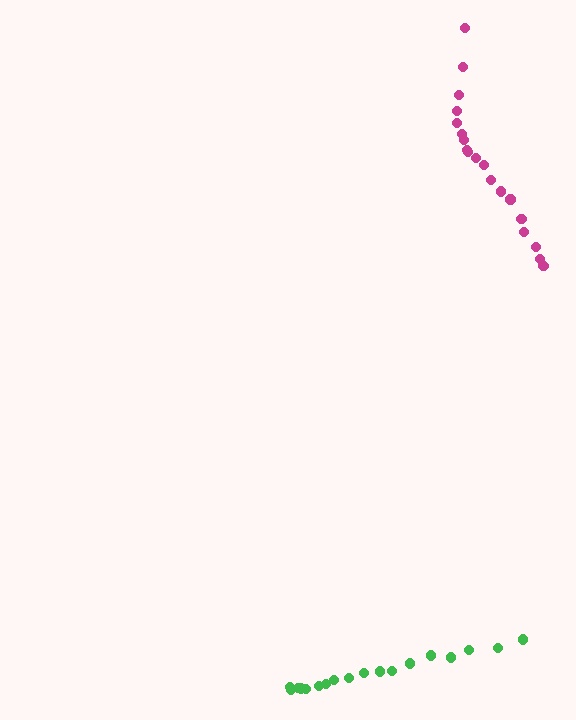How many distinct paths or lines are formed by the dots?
There are 2 distinct paths.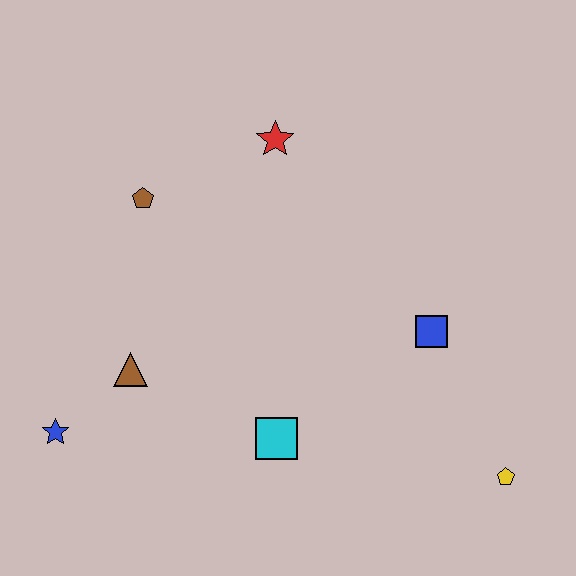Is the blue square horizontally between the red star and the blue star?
No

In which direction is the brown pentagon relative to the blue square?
The brown pentagon is to the left of the blue square.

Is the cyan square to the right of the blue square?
No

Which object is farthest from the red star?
The yellow pentagon is farthest from the red star.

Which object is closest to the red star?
The brown pentagon is closest to the red star.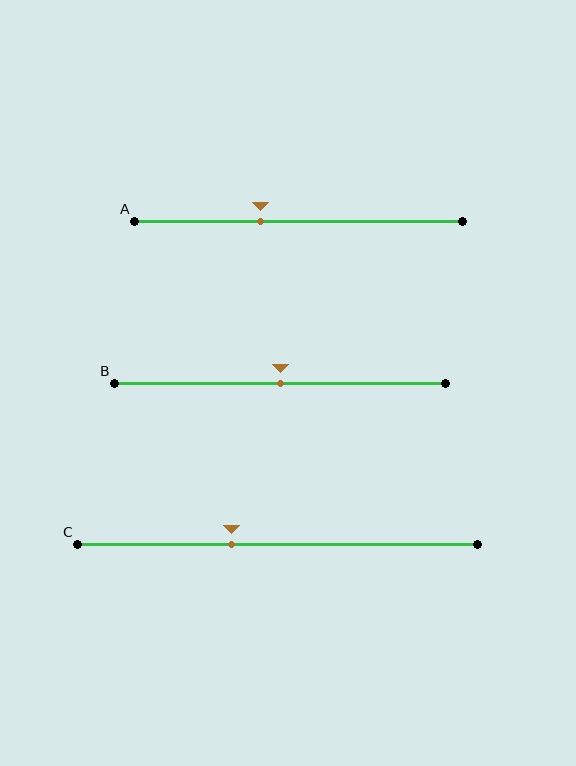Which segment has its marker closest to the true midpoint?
Segment B has its marker closest to the true midpoint.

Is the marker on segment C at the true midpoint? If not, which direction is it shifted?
No, the marker on segment C is shifted to the left by about 11% of the segment length.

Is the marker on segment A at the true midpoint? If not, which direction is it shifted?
No, the marker on segment A is shifted to the left by about 12% of the segment length.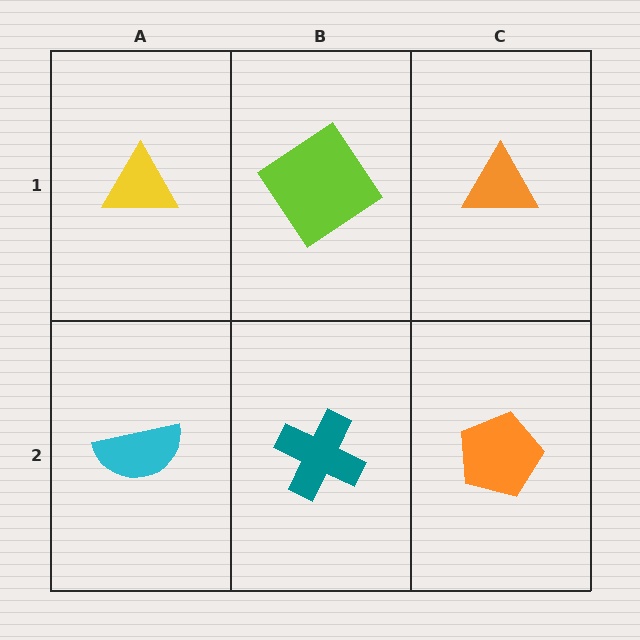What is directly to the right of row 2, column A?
A teal cross.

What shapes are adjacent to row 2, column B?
A lime diamond (row 1, column B), a cyan semicircle (row 2, column A), an orange pentagon (row 2, column C).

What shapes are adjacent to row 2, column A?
A yellow triangle (row 1, column A), a teal cross (row 2, column B).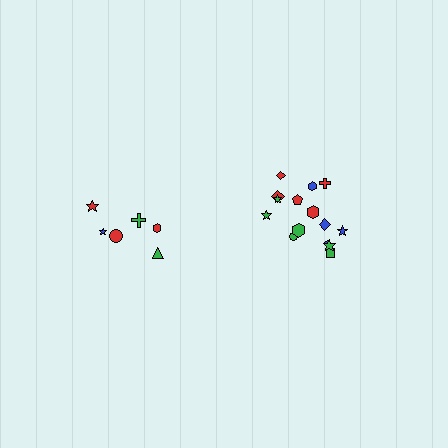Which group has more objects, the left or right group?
The right group.